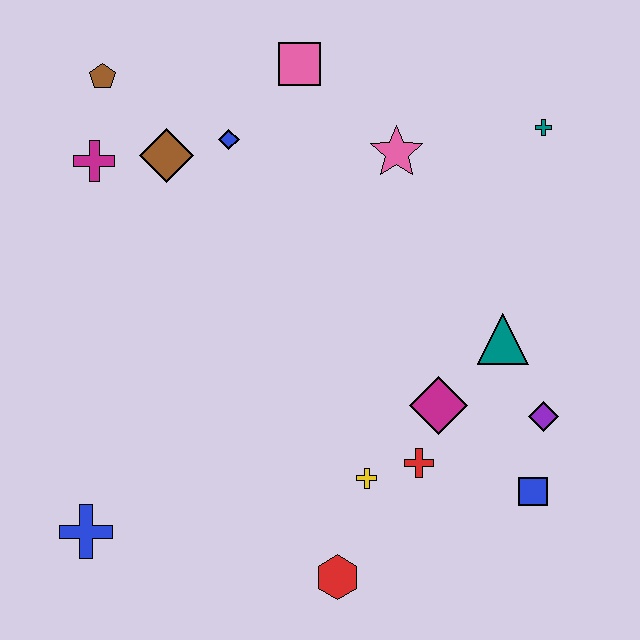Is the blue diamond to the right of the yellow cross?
No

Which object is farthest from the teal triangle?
The brown pentagon is farthest from the teal triangle.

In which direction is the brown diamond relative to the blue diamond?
The brown diamond is to the left of the blue diamond.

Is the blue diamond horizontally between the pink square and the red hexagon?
No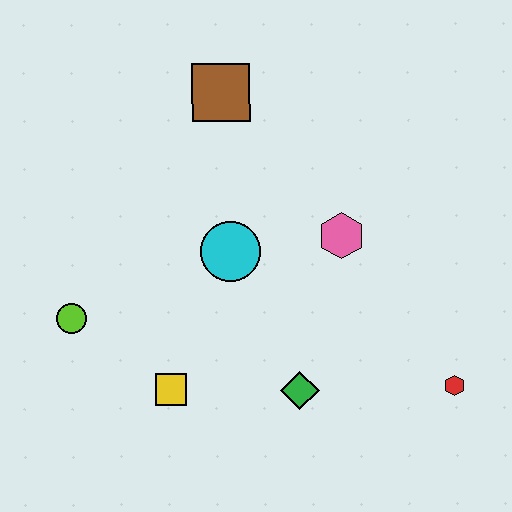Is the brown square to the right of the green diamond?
No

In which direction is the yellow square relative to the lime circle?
The yellow square is to the right of the lime circle.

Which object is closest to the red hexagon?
The green diamond is closest to the red hexagon.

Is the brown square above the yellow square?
Yes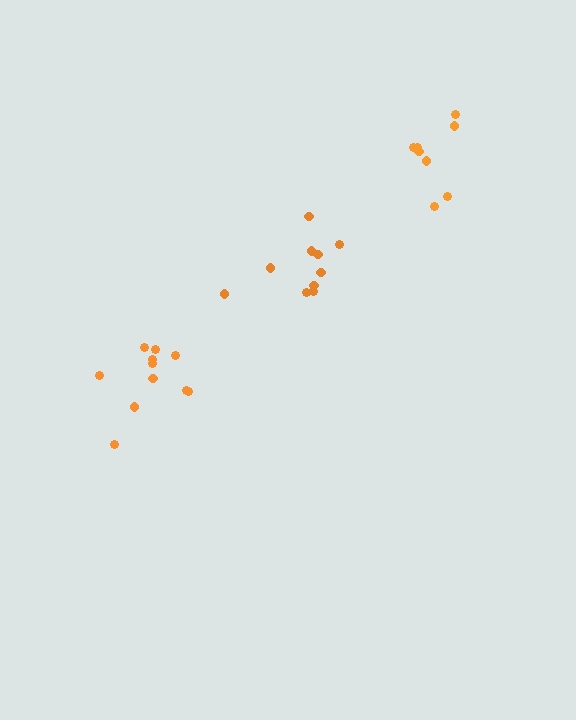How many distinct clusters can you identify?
There are 3 distinct clusters.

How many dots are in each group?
Group 1: 11 dots, Group 2: 8 dots, Group 3: 10 dots (29 total).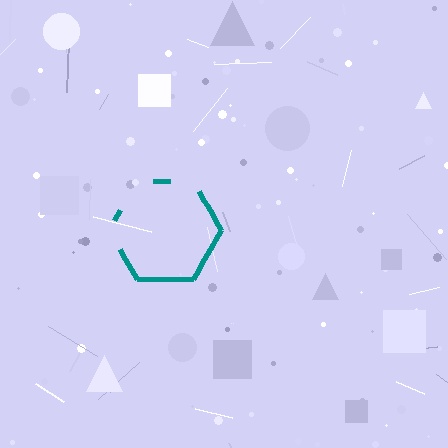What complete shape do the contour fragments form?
The contour fragments form a hexagon.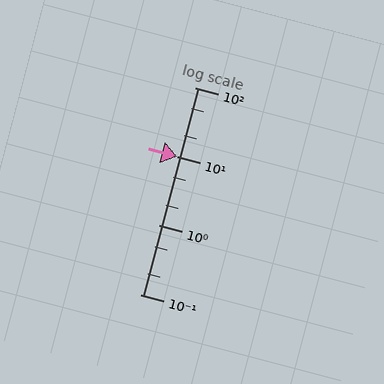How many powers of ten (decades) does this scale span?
The scale spans 3 decades, from 0.1 to 100.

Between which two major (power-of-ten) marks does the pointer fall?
The pointer is between 10 and 100.